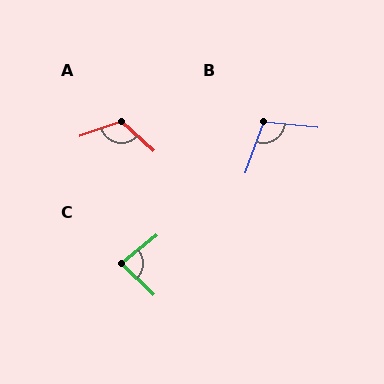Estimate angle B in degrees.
Approximately 104 degrees.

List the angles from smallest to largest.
C (82°), B (104°), A (119°).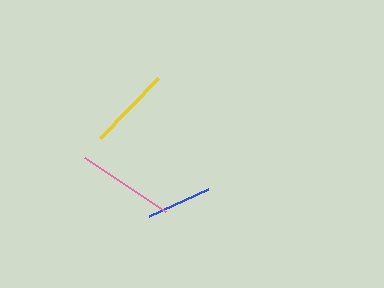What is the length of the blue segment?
The blue segment is approximately 64 pixels long.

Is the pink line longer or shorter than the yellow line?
The pink line is longer than the yellow line.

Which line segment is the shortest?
The blue line is the shortest at approximately 64 pixels.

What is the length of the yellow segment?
The yellow segment is approximately 83 pixels long.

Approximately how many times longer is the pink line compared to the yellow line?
The pink line is approximately 1.2 times the length of the yellow line.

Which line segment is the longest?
The pink line is the longest at approximately 97 pixels.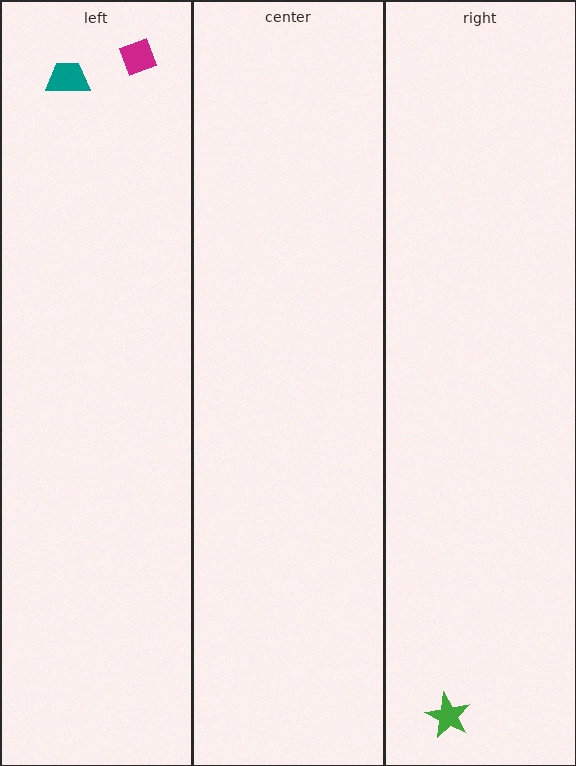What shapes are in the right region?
The green star.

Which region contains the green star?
The right region.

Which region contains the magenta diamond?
The left region.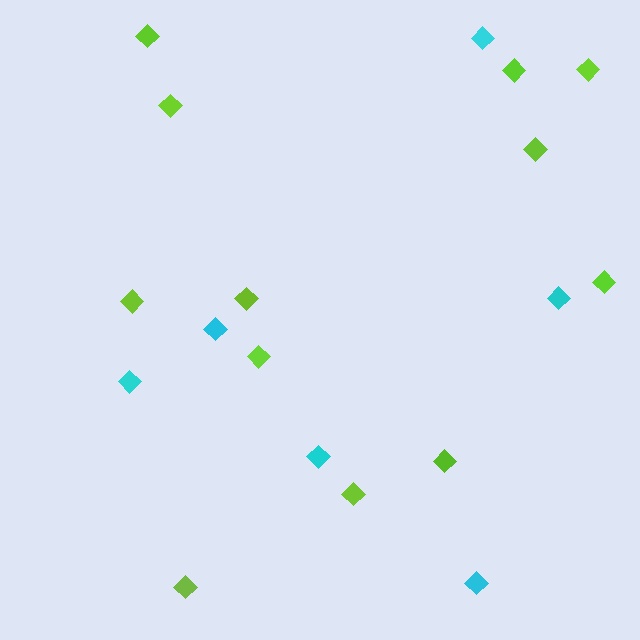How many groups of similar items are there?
There are 2 groups: one group of lime diamonds (12) and one group of cyan diamonds (6).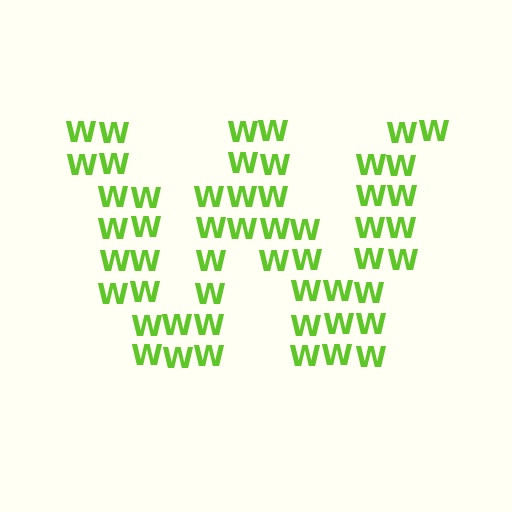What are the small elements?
The small elements are letter W's.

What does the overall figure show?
The overall figure shows the letter W.